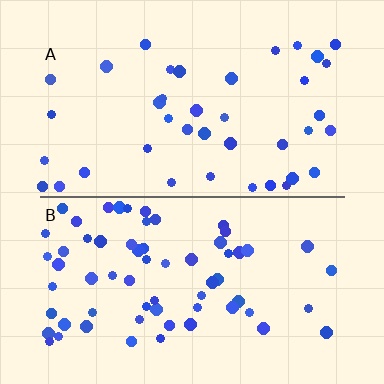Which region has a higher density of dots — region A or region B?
B (the bottom).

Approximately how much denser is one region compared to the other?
Approximately 1.6× — region B over region A.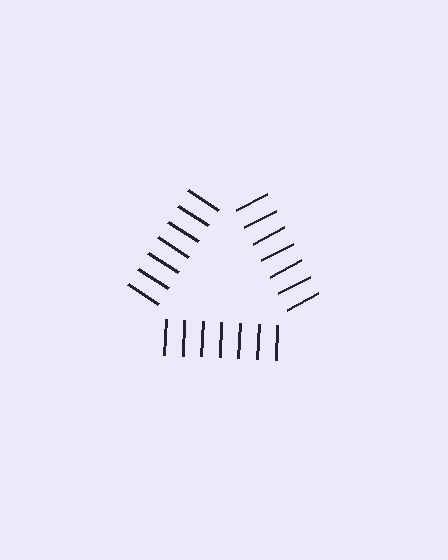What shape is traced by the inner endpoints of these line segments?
An illusory triangle — the line segments terminate on its edges but no continuous stroke is drawn.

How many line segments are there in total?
21 — 7 along each of the 3 edges.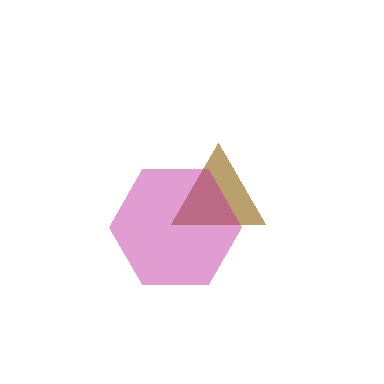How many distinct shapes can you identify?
There are 2 distinct shapes: a brown triangle, a magenta hexagon.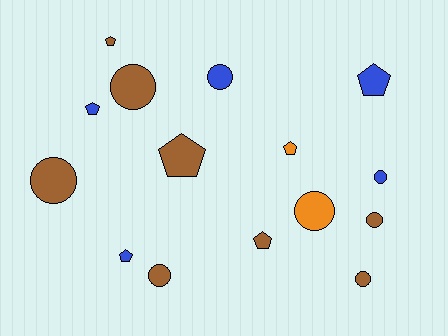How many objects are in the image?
There are 15 objects.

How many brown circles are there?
There are 5 brown circles.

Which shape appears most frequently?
Circle, with 8 objects.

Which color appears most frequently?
Brown, with 8 objects.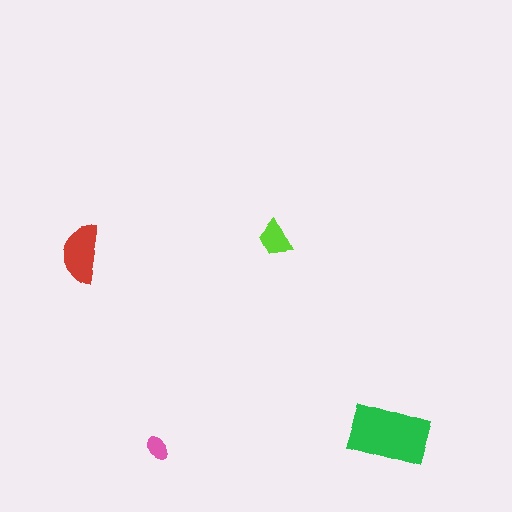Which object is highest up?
The lime trapezoid is topmost.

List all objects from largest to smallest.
The green rectangle, the red semicircle, the lime trapezoid, the pink ellipse.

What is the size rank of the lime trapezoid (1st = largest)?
3rd.